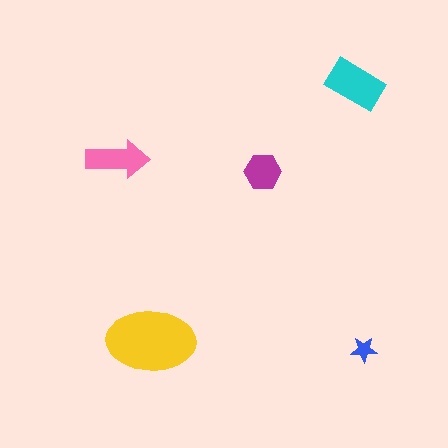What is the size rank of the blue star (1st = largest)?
5th.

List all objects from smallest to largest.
The blue star, the magenta hexagon, the pink arrow, the cyan rectangle, the yellow ellipse.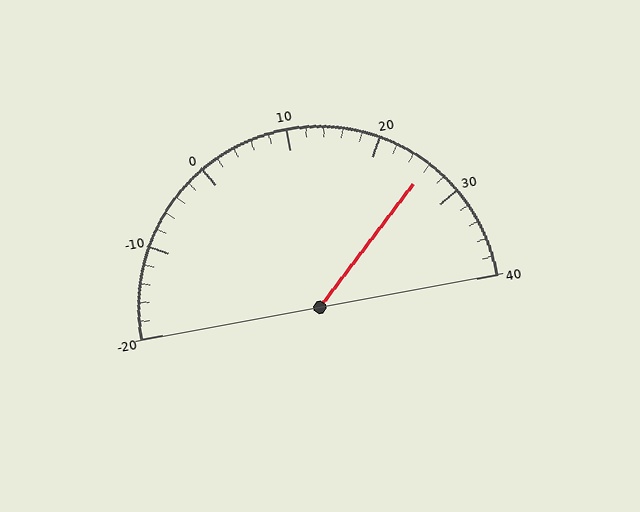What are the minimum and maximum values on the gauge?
The gauge ranges from -20 to 40.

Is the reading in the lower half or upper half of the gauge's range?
The reading is in the upper half of the range (-20 to 40).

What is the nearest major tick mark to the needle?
The nearest major tick mark is 30.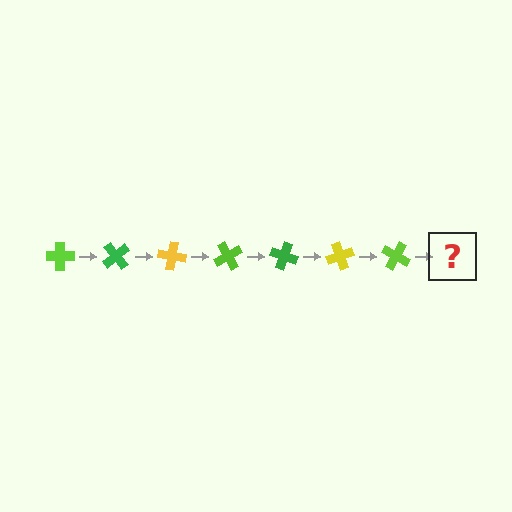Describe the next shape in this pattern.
It should be a green cross, rotated 350 degrees from the start.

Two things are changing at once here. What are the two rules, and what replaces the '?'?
The two rules are that it rotates 50 degrees each step and the color cycles through lime, green, and yellow. The '?' should be a green cross, rotated 350 degrees from the start.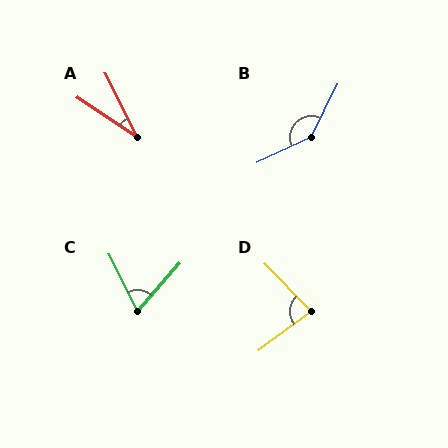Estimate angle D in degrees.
Approximately 82 degrees.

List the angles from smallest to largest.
A (30°), C (68°), D (82°), B (141°).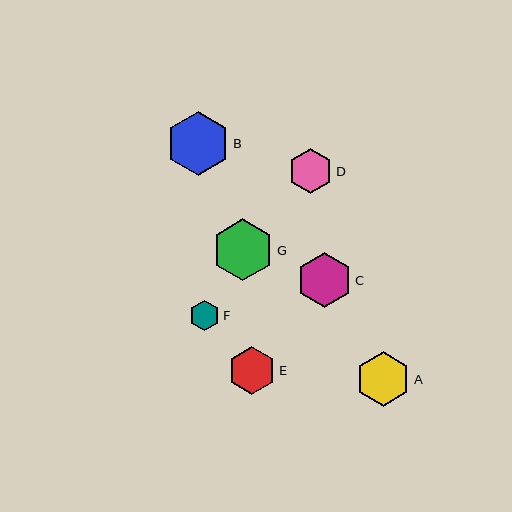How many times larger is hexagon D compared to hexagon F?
Hexagon D is approximately 1.5 times the size of hexagon F.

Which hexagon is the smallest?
Hexagon F is the smallest with a size of approximately 31 pixels.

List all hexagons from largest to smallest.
From largest to smallest: B, G, C, A, E, D, F.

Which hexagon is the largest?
Hexagon B is the largest with a size of approximately 64 pixels.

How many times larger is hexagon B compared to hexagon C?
Hexagon B is approximately 1.2 times the size of hexagon C.